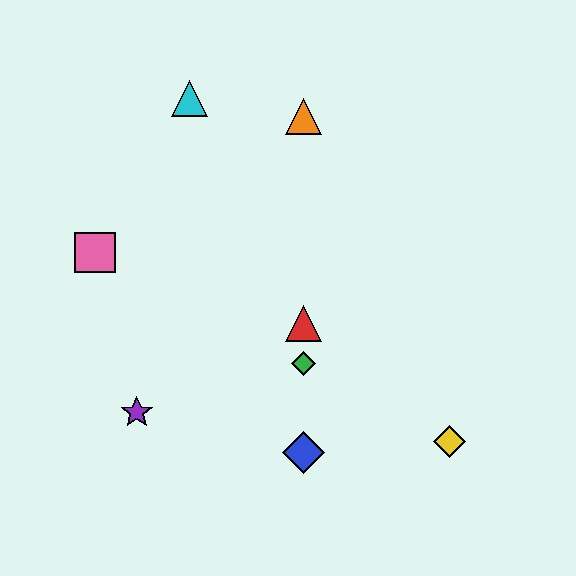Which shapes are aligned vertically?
The red triangle, the blue diamond, the green diamond, the orange triangle are aligned vertically.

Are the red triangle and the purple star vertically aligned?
No, the red triangle is at x≈303 and the purple star is at x≈137.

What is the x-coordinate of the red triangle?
The red triangle is at x≈303.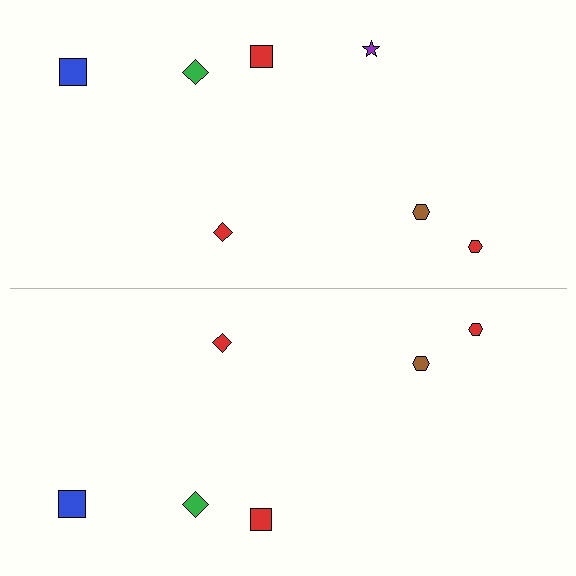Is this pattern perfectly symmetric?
No, the pattern is not perfectly symmetric. A purple star is missing from the bottom side.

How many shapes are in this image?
There are 13 shapes in this image.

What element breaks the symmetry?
A purple star is missing from the bottom side.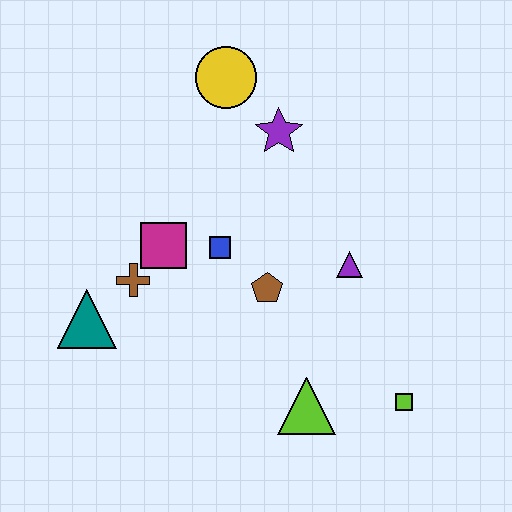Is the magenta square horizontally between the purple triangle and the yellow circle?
No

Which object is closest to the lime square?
The lime triangle is closest to the lime square.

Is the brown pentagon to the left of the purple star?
Yes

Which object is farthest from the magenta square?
The lime square is farthest from the magenta square.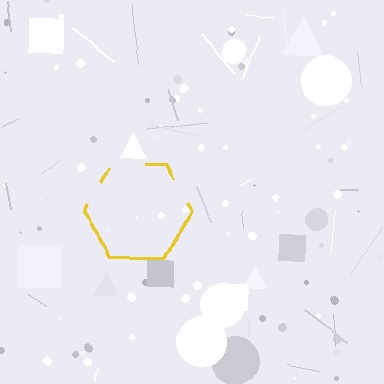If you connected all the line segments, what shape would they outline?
They would outline a hexagon.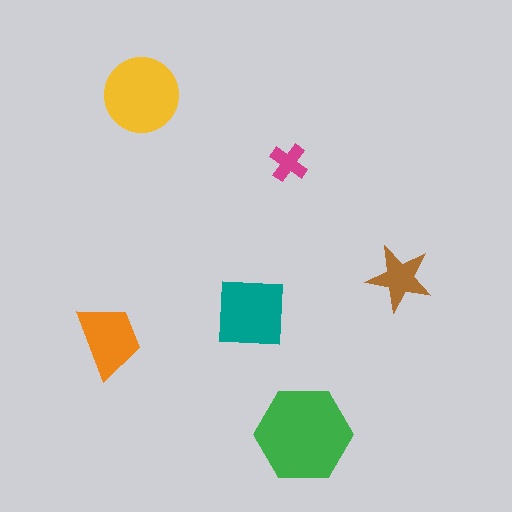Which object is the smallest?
The magenta cross.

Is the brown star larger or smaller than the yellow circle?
Smaller.